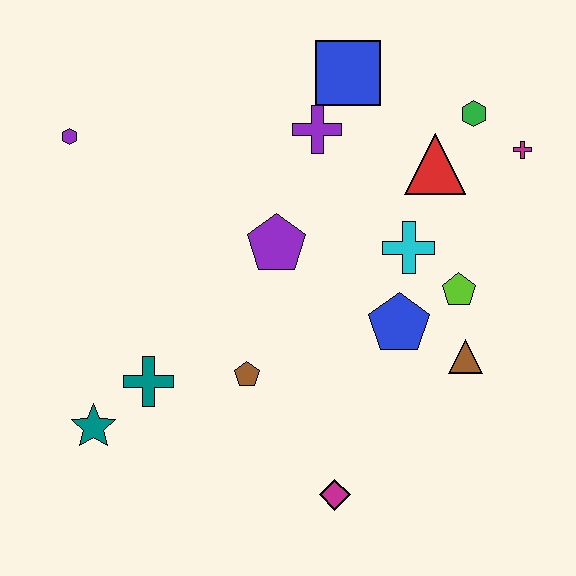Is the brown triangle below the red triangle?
Yes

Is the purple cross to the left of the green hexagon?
Yes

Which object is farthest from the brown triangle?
The purple hexagon is farthest from the brown triangle.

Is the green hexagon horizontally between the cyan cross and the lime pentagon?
No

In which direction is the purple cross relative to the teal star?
The purple cross is above the teal star.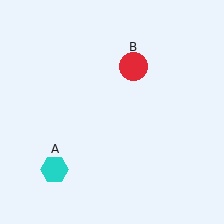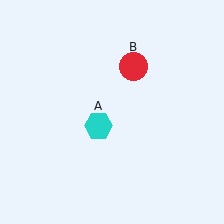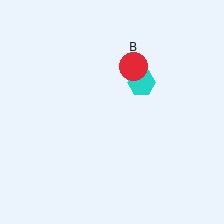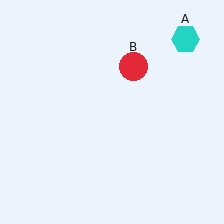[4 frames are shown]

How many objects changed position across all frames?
1 object changed position: cyan hexagon (object A).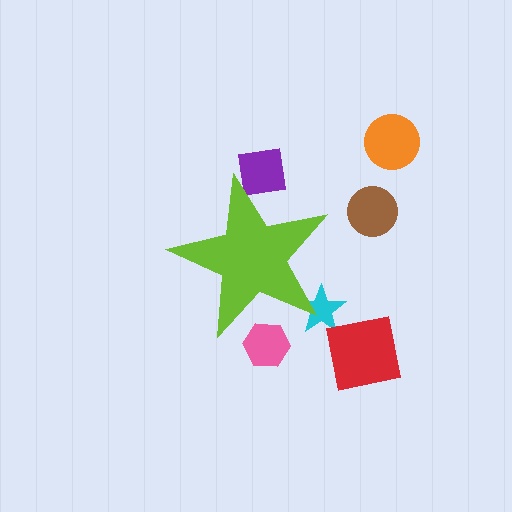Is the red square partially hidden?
No, the red square is fully visible.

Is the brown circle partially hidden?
No, the brown circle is fully visible.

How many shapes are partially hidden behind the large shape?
3 shapes are partially hidden.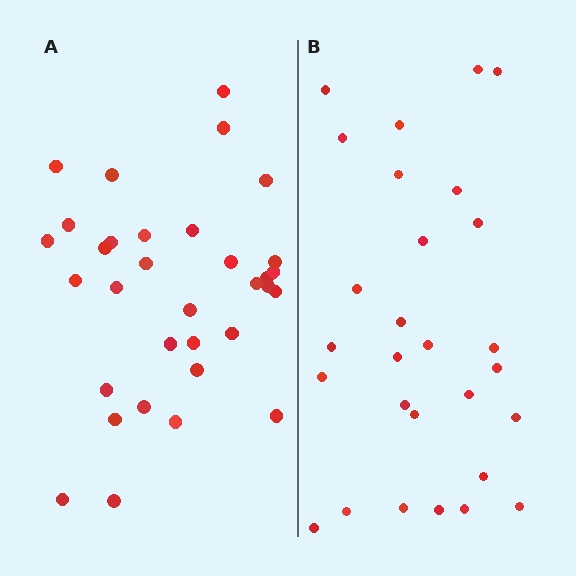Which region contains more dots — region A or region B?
Region A (the left region) has more dots.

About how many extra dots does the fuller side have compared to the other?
Region A has about 5 more dots than region B.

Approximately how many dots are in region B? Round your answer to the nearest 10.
About 30 dots. (The exact count is 28, which rounds to 30.)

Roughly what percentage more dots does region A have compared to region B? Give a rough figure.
About 20% more.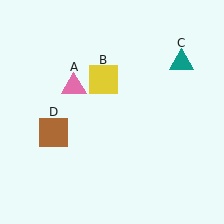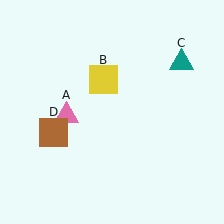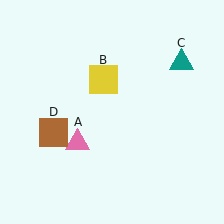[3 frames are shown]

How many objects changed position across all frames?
1 object changed position: pink triangle (object A).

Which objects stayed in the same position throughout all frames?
Yellow square (object B) and teal triangle (object C) and brown square (object D) remained stationary.